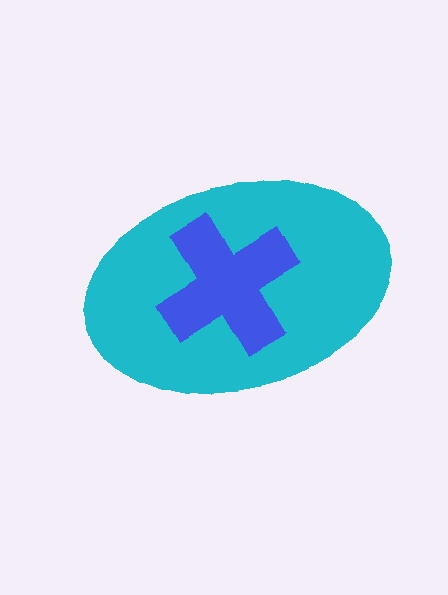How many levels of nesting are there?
2.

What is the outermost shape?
The cyan ellipse.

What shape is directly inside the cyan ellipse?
The blue cross.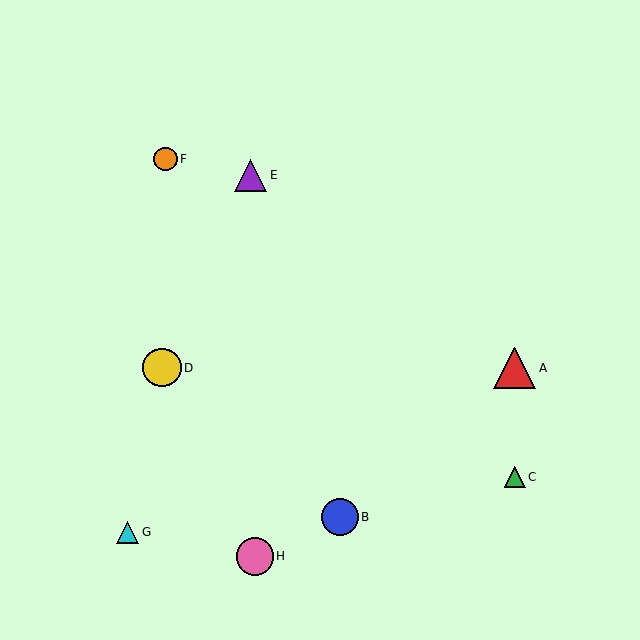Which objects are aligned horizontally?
Objects A, D are aligned horizontally.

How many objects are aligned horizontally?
2 objects (A, D) are aligned horizontally.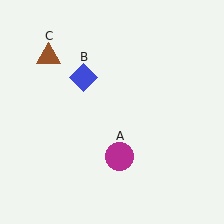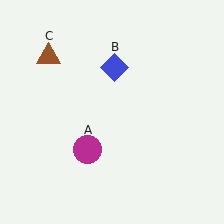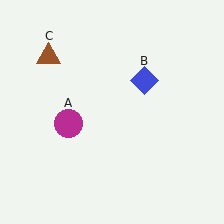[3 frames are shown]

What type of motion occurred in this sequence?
The magenta circle (object A), blue diamond (object B) rotated clockwise around the center of the scene.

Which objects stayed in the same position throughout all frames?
Brown triangle (object C) remained stationary.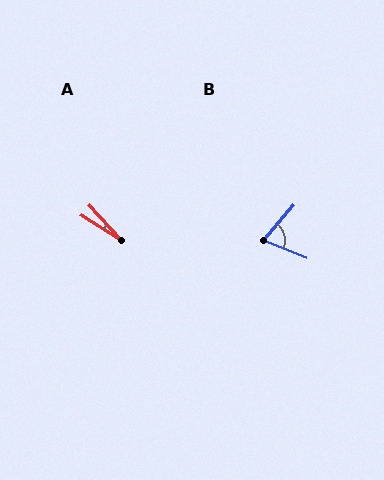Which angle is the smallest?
A, at approximately 15 degrees.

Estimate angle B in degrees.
Approximately 72 degrees.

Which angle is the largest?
B, at approximately 72 degrees.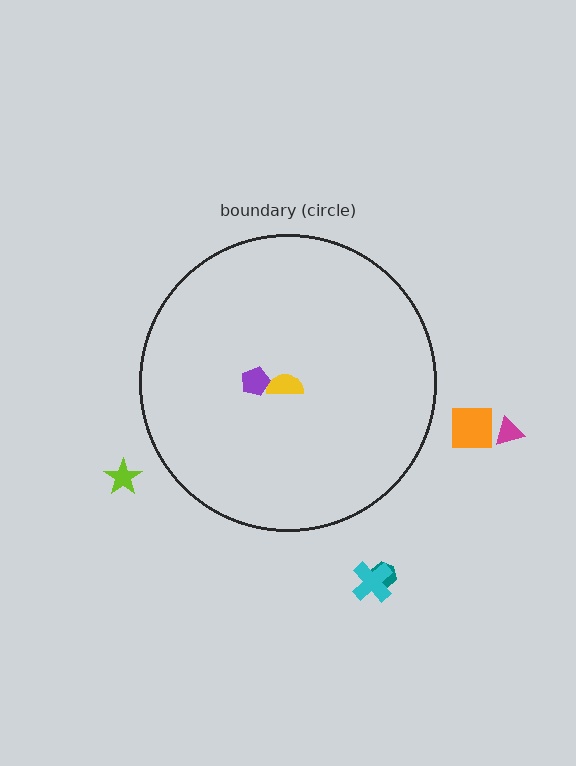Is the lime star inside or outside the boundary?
Outside.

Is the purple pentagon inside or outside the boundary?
Inside.